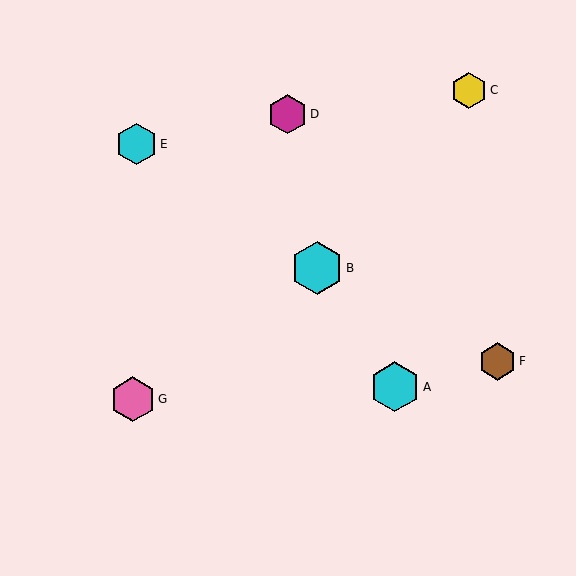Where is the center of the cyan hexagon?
The center of the cyan hexagon is at (136, 144).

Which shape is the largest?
The cyan hexagon (labeled B) is the largest.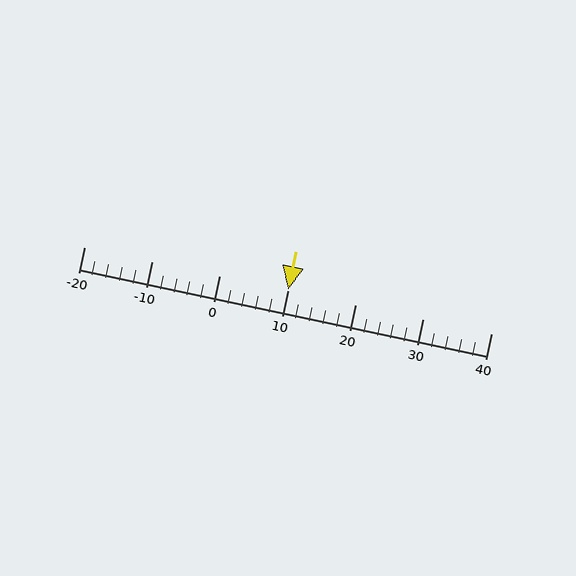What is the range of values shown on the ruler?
The ruler shows values from -20 to 40.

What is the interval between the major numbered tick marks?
The major tick marks are spaced 10 units apart.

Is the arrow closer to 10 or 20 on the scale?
The arrow is closer to 10.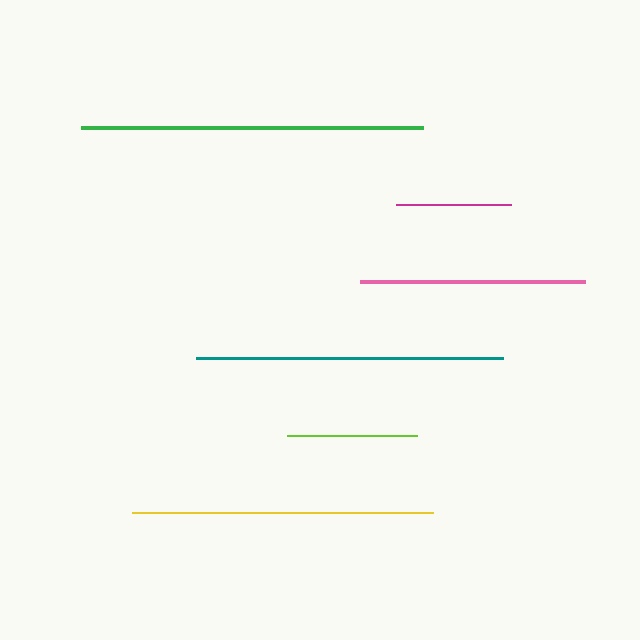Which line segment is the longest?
The green line is the longest at approximately 342 pixels.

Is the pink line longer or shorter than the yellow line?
The yellow line is longer than the pink line.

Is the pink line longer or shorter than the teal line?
The teal line is longer than the pink line.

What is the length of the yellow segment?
The yellow segment is approximately 301 pixels long.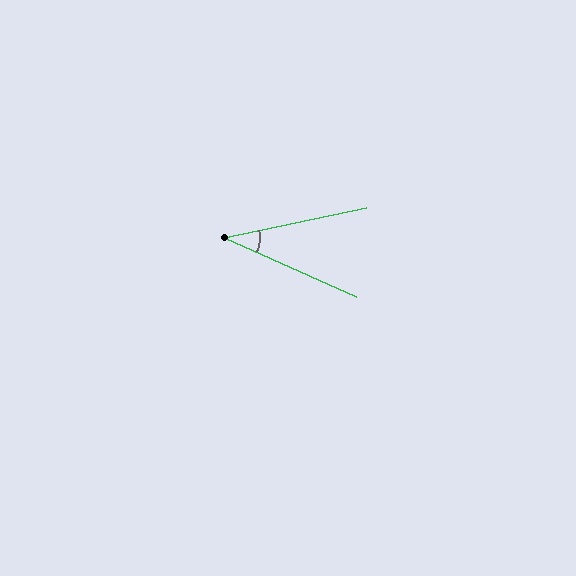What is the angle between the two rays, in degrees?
Approximately 36 degrees.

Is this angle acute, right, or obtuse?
It is acute.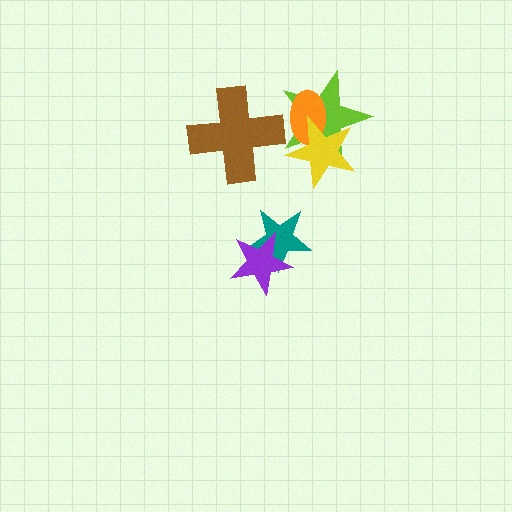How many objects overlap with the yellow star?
2 objects overlap with the yellow star.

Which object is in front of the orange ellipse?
The yellow star is in front of the orange ellipse.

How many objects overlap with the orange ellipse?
2 objects overlap with the orange ellipse.